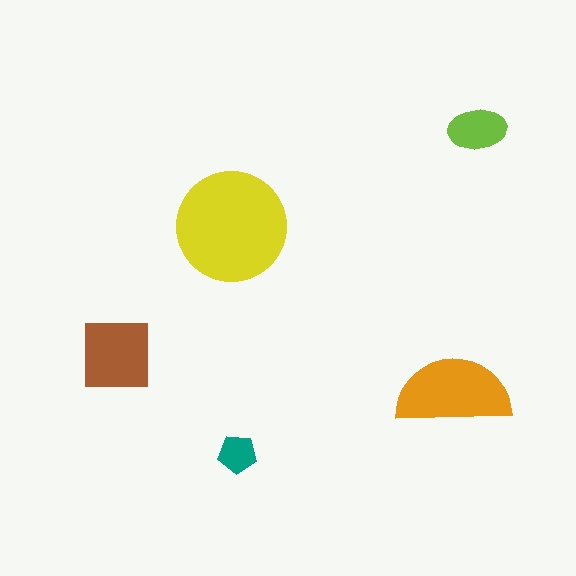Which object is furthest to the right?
The lime ellipse is rightmost.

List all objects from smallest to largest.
The teal pentagon, the lime ellipse, the brown square, the orange semicircle, the yellow circle.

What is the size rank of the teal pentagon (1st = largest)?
5th.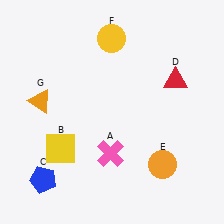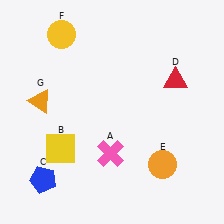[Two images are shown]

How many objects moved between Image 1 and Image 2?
1 object moved between the two images.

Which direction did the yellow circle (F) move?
The yellow circle (F) moved left.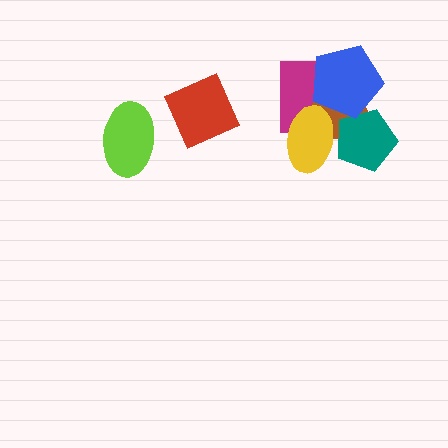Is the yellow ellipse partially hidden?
Yes, it is partially covered by another shape.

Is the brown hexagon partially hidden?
Yes, it is partially covered by another shape.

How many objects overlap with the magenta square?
3 objects overlap with the magenta square.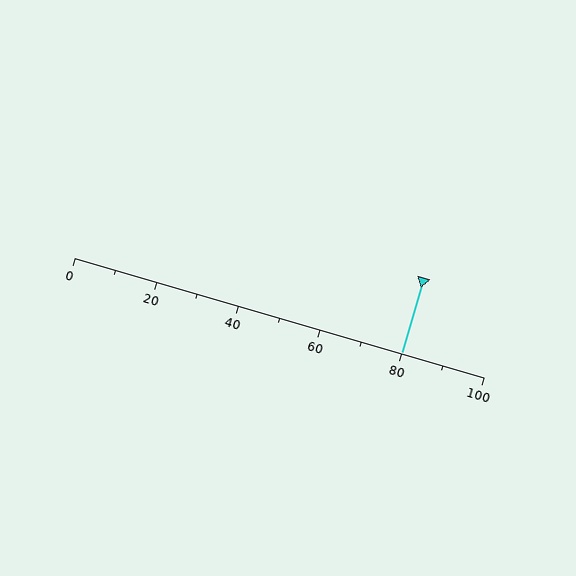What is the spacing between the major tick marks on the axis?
The major ticks are spaced 20 apart.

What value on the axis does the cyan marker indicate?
The marker indicates approximately 80.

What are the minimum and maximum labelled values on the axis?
The axis runs from 0 to 100.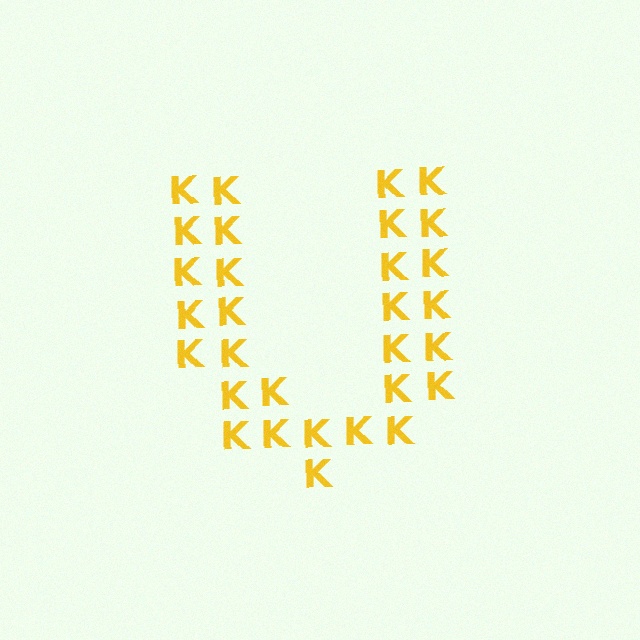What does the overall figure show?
The overall figure shows the letter U.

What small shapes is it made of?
It is made of small letter K's.